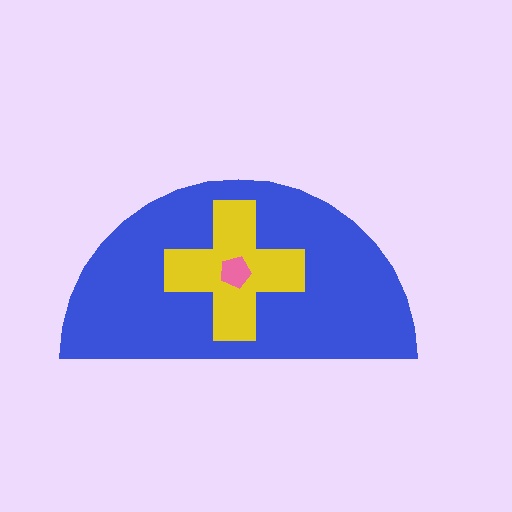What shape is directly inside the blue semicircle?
The yellow cross.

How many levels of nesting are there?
3.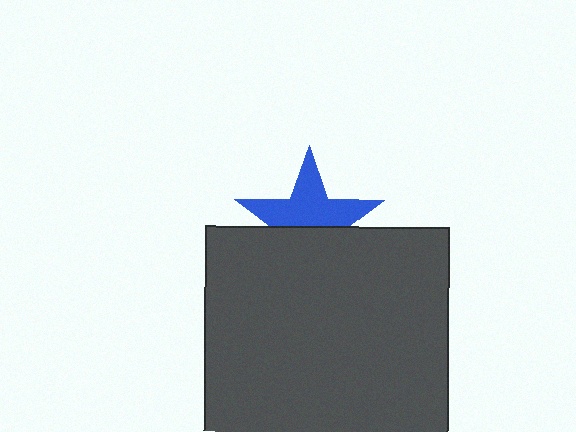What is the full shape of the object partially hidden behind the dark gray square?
The partially hidden object is a blue star.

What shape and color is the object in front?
The object in front is a dark gray square.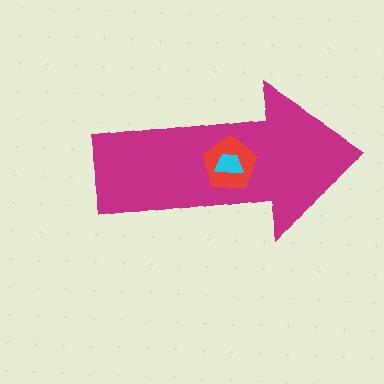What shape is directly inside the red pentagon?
The cyan trapezoid.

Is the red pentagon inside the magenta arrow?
Yes.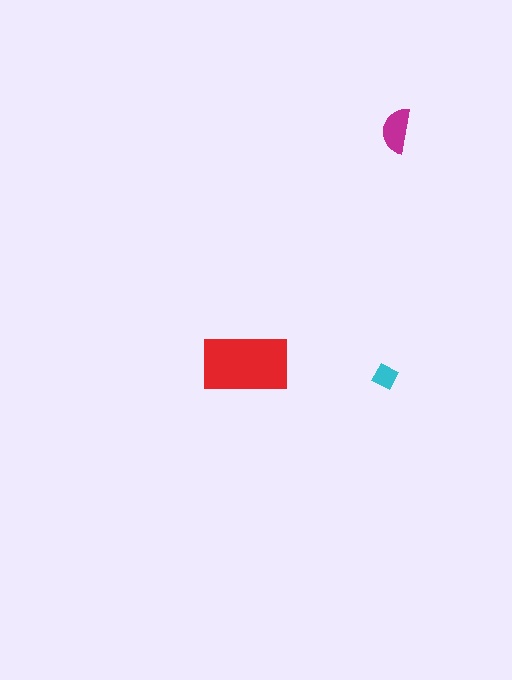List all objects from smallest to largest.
The cyan diamond, the magenta semicircle, the red rectangle.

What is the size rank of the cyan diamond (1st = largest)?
3rd.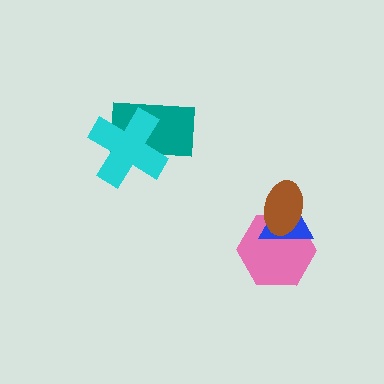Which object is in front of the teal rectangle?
The cyan cross is in front of the teal rectangle.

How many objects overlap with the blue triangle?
2 objects overlap with the blue triangle.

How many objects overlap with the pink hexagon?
2 objects overlap with the pink hexagon.